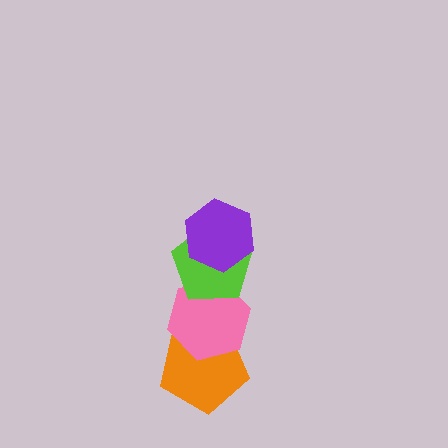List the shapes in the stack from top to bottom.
From top to bottom: the purple hexagon, the lime pentagon, the pink hexagon, the orange pentagon.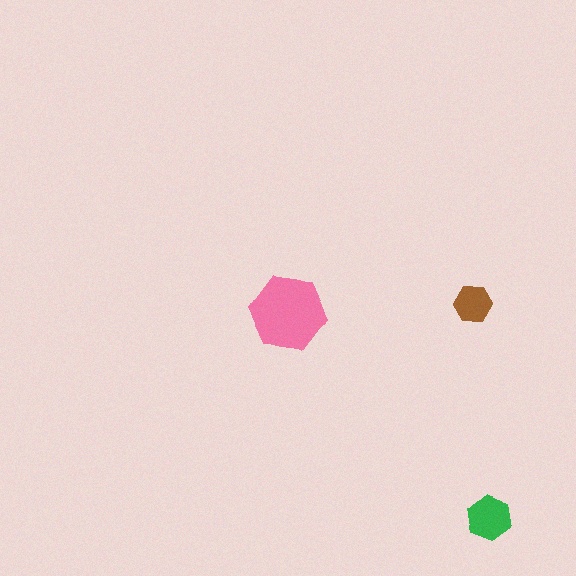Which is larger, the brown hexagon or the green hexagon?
The green one.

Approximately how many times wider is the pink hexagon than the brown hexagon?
About 2 times wider.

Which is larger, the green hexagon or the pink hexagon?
The pink one.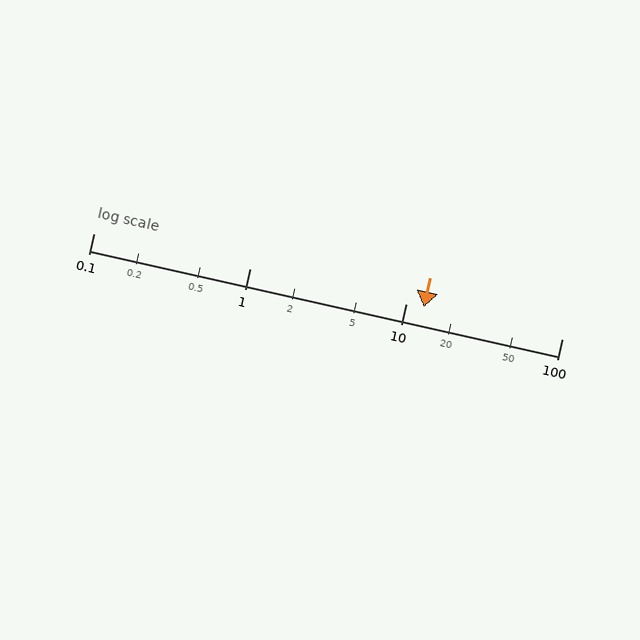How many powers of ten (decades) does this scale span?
The scale spans 3 decades, from 0.1 to 100.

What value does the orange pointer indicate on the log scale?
The pointer indicates approximately 13.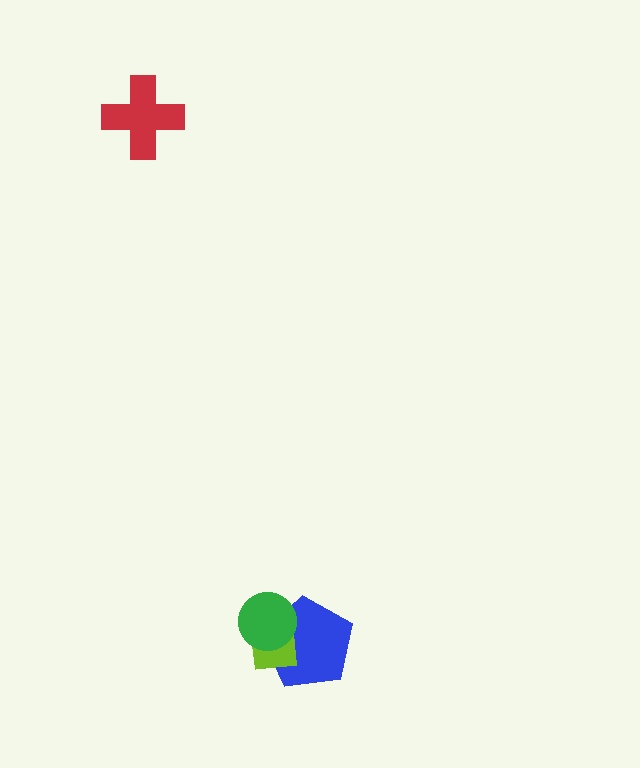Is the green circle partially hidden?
No, no other shape covers it.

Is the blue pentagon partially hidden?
Yes, it is partially covered by another shape.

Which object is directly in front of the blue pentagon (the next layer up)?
The lime square is directly in front of the blue pentagon.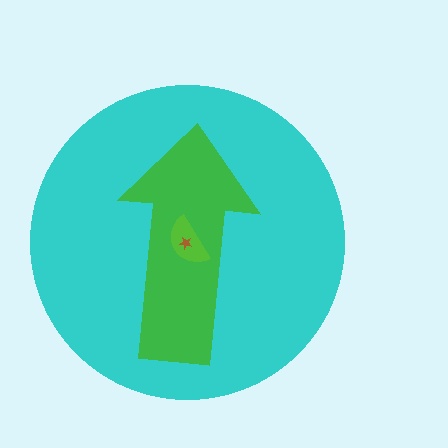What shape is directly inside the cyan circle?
The green arrow.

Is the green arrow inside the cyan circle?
Yes.